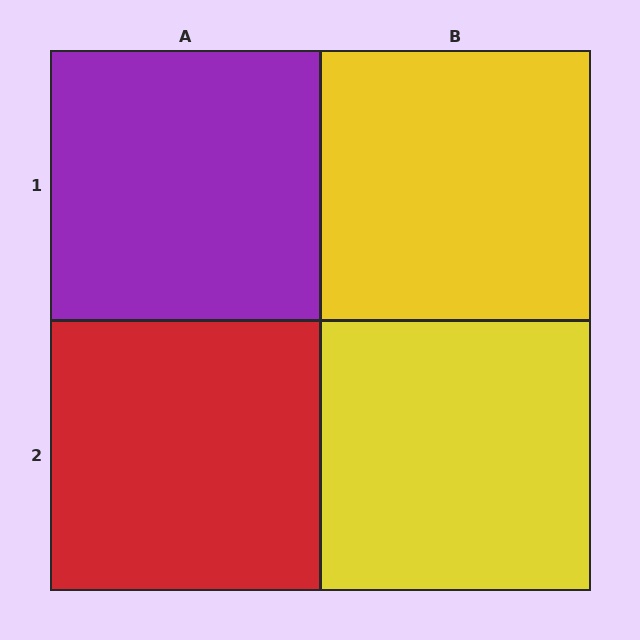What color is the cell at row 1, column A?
Purple.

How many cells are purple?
1 cell is purple.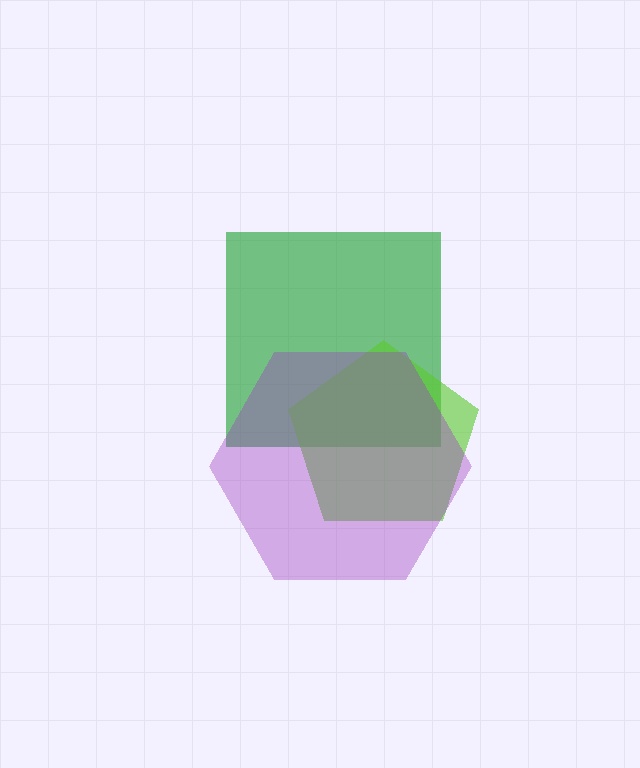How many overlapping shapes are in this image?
There are 3 overlapping shapes in the image.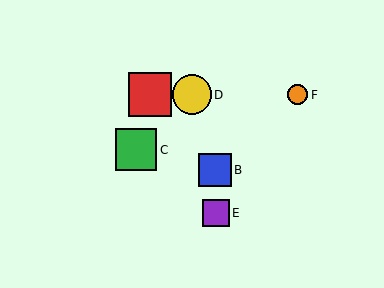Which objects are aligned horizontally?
Objects A, D, F are aligned horizontally.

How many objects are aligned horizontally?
3 objects (A, D, F) are aligned horizontally.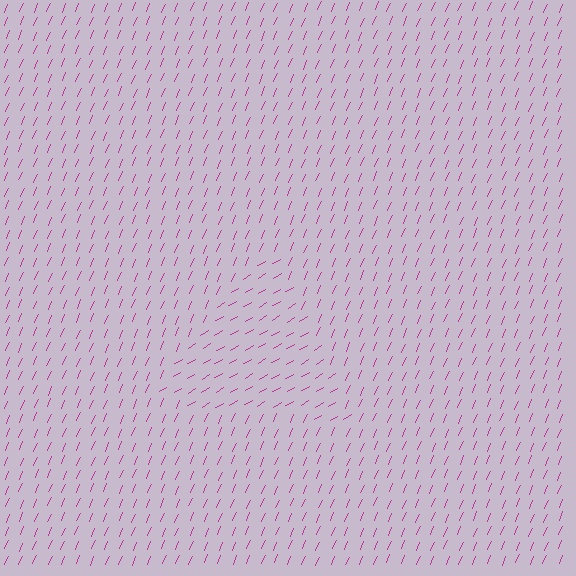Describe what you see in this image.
The image is filled with small magenta line segments. A triangle region in the image has lines oriented differently from the surrounding lines, creating a visible texture boundary.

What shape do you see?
I see a triangle.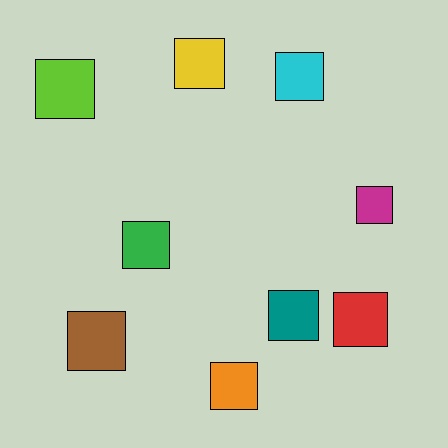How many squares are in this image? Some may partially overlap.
There are 9 squares.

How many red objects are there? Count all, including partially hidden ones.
There is 1 red object.